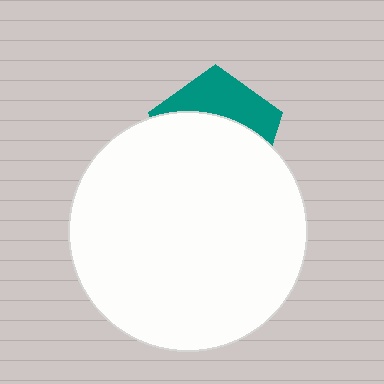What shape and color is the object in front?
The object in front is a white circle.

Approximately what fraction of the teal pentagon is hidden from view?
Roughly 64% of the teal pentagon is hidden behind the white circle.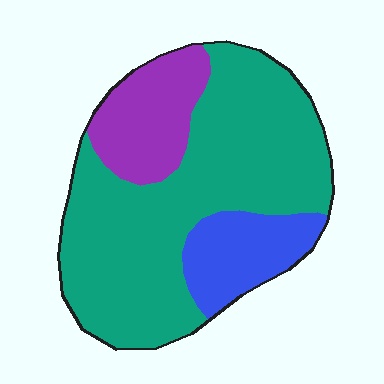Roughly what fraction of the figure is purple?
Purple covers 18% of the figure.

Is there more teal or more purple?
Teal.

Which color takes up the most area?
Teal, at roughly 65%.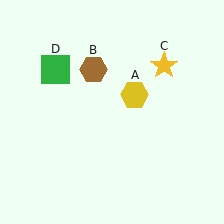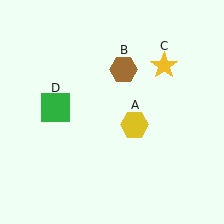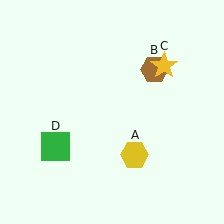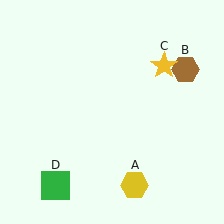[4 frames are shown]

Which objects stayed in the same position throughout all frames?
Yellow star (object C) remained stationary.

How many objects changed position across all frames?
3 objects changed position: yellow hexagon (object A), brown hexagon (object B), green square (object D).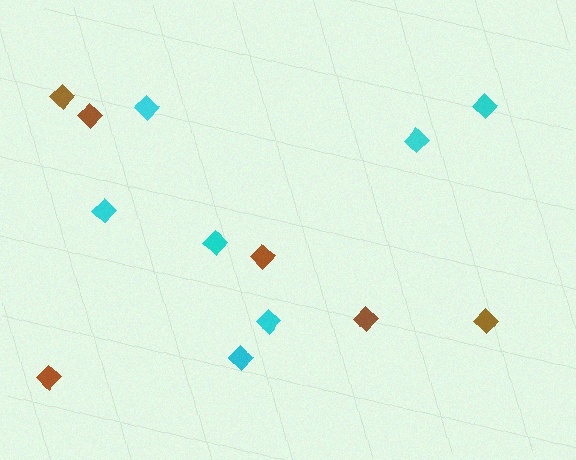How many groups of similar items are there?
There are 2 groups: one group of cyan diamonds (7) and one group of brown diamonds (6).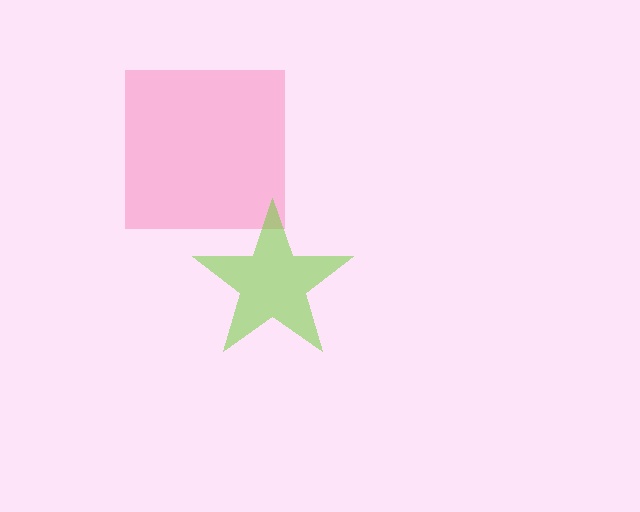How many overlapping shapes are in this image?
There are 2 overlapping shapes in the image.